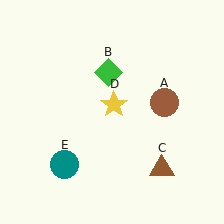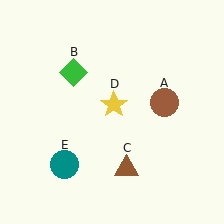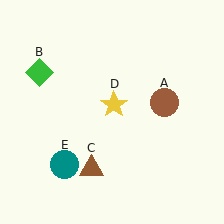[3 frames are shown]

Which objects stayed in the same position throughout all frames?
Brown circle (object A) and yellow star (object D) and teal circle (object E) remained stationary.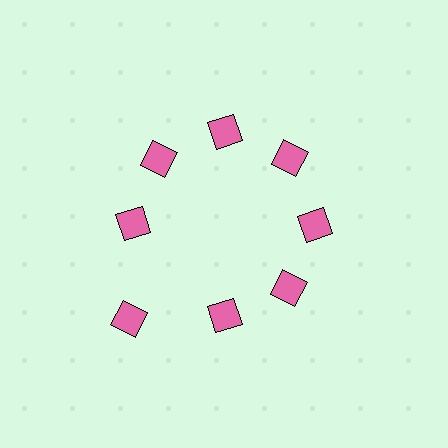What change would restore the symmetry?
The symmetry would be restored by moving it inward, back onto the ring so that all 8 diamonds sit at equal angles and equal distance from the center.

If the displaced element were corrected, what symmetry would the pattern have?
It would have 8-fold rotational symmetry — the pattern would map onto itself every 45 degrees.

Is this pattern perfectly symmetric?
No. The 8 pink diamonds are arranged in a ring, but one element near the 8 o'clock position is pushed outward from the center, breaking the 8-fold rotational symmetry.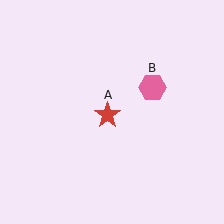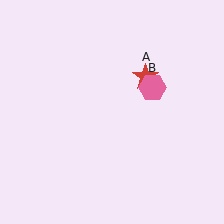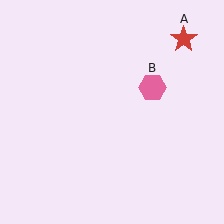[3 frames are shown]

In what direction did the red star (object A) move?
The red star (object A) moved up and to the right.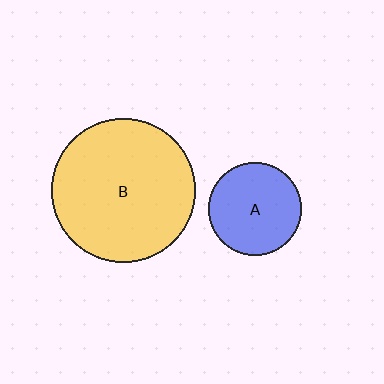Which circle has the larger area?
Circle B (yellow).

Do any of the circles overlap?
No, none of the circles overlap.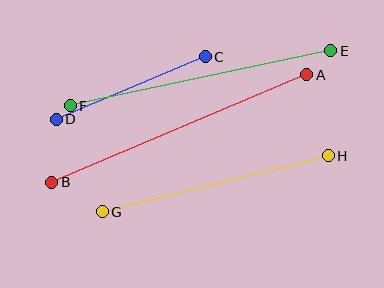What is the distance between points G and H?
The distance is approximately 233 pixels.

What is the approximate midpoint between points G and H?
The midpoint is at approximately (215, 184) pixels.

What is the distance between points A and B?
The distance is approximately 277 pixels.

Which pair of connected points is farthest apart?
Points A and B are farthest apart.